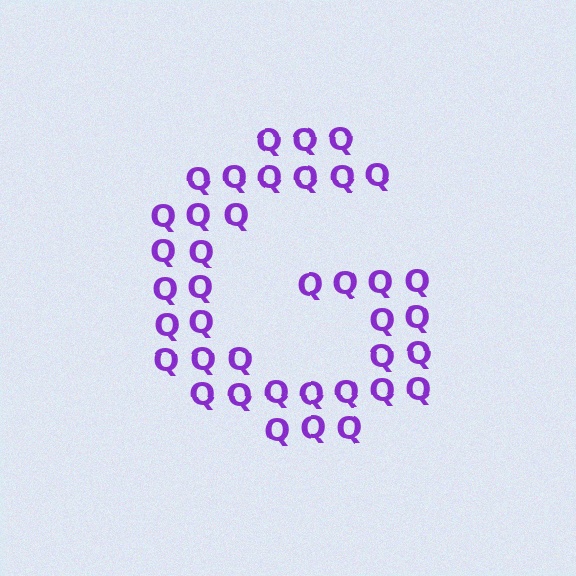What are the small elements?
The small elements are letter Q's.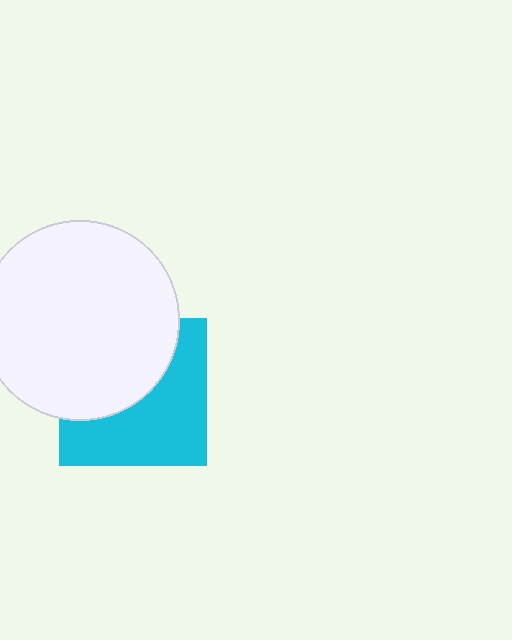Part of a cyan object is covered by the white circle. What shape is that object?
It is a square.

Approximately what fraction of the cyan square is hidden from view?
Roughly 47% of the cyan square is hidden behind the white circle.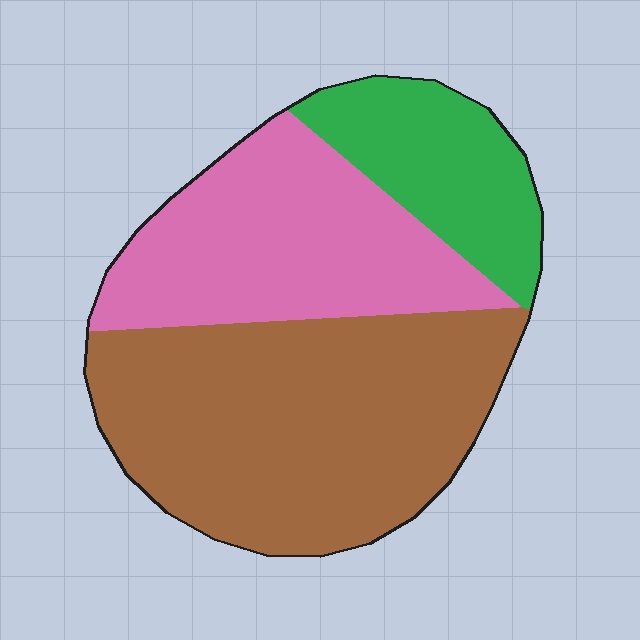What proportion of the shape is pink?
Pink covers around 30% of the shape.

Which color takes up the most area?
Brown, at roughly 50%.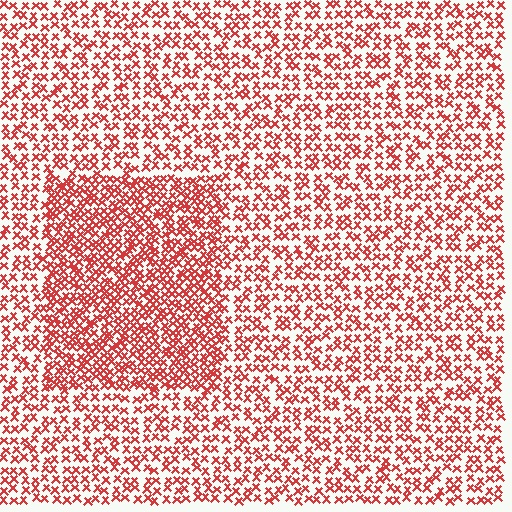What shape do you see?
I see a rectangle.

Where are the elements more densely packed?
The elements are more densely packed inside the rectangle boundary.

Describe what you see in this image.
The image contains small red elements arranged at two different densities. A rectangle-shaped region is visible where the elements are more densely packed than the surrounding area.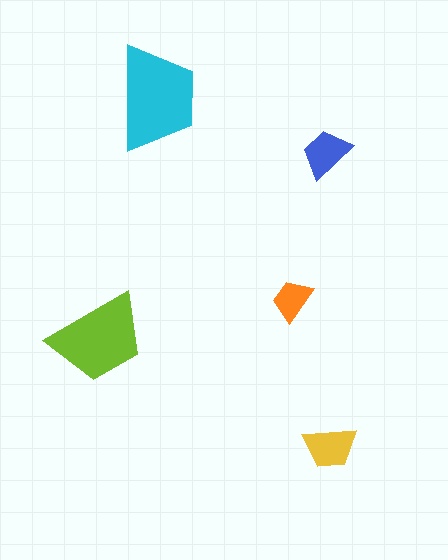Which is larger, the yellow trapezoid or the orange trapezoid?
The yellow one.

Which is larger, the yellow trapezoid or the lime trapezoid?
The lime one.